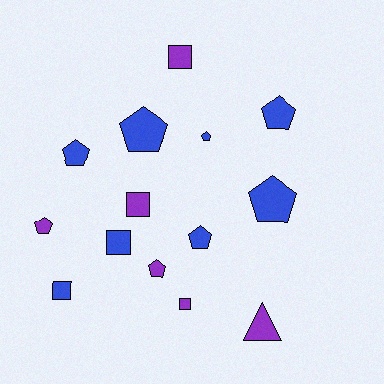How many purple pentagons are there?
There are 2 purple pentagons.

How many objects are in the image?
There are 14 objects.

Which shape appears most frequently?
Pentagon, with 8 objects.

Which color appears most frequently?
Blue, with 8 objects.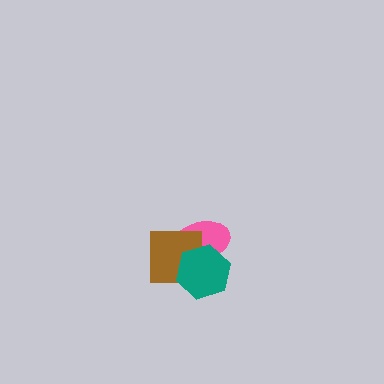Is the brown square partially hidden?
Yes, it is partially covered by another shape.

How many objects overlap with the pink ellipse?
2 objects overlap with the pink ellipse.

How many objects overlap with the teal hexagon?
2 objects overlap with the teal hexagon.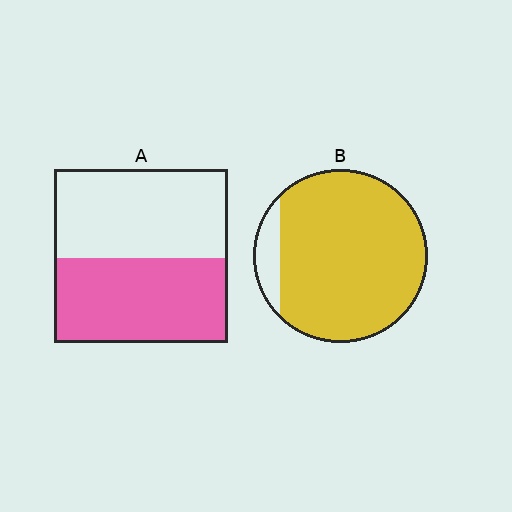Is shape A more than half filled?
Roughly half.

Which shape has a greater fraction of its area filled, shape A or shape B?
Shape B.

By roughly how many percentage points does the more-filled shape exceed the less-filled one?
By roughly 40 percentage points (B over A).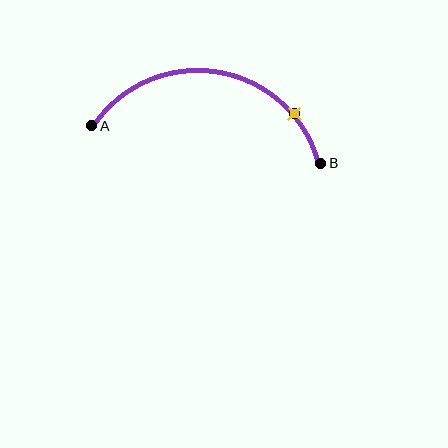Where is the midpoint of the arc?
The arc midpoint is the point on the curve farthest from the straight line joining A and B. It sits above that line.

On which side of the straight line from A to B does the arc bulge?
The arc bulges above the straight line connecting A and B.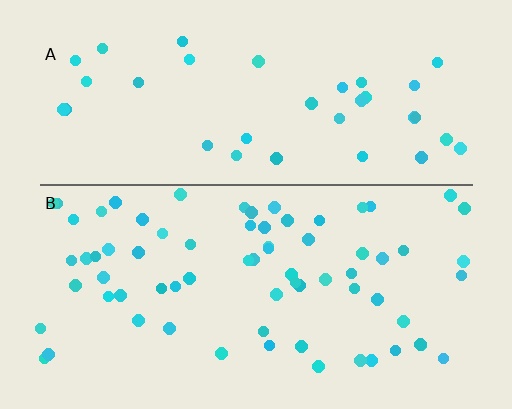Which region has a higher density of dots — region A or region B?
B (the bottom).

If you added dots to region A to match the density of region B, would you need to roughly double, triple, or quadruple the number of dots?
Approximately double.